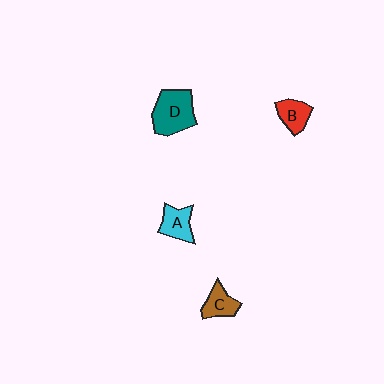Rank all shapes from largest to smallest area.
From largest to smallest: D (teal), A (cyan), C (brown), B (red).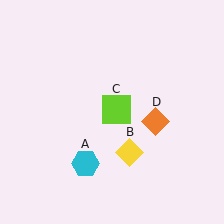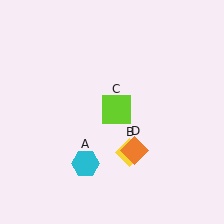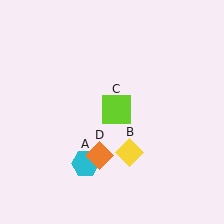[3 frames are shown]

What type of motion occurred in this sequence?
The orange diamond (object D) rotated clockwise around the center of the scene.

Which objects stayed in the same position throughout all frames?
Cyan hexagon (object A) and yellow diamond (object B) and lime square (object C) remained stationary.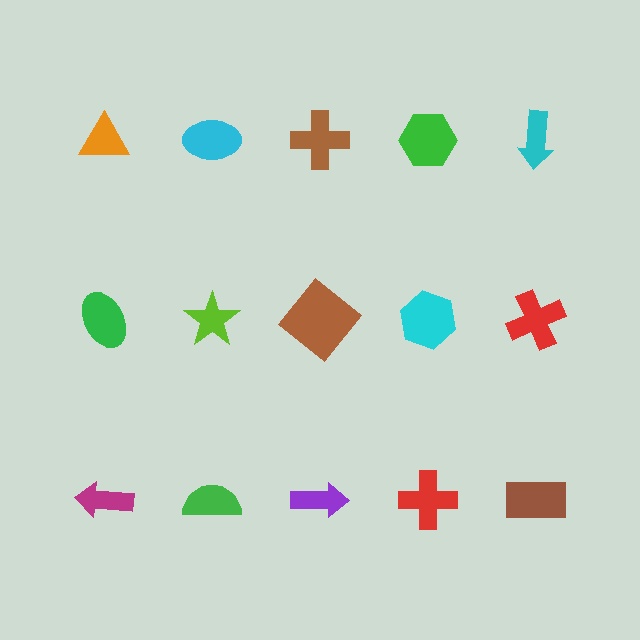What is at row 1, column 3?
A brown cross.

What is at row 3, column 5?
A brown rectangle.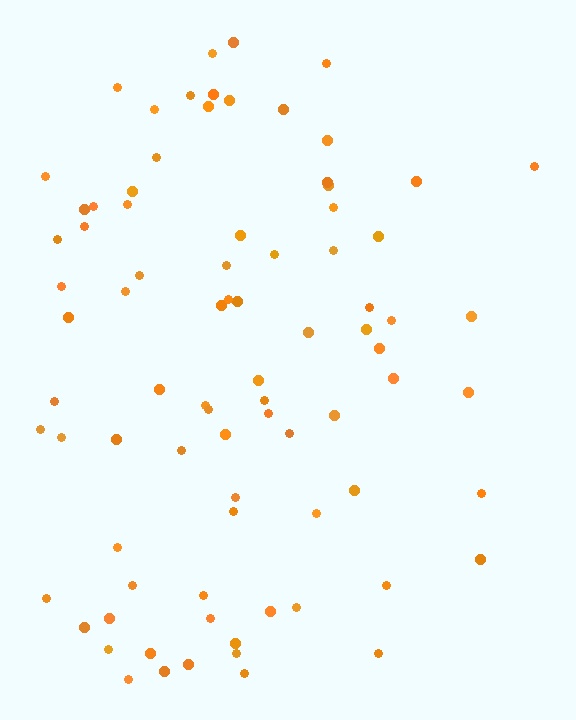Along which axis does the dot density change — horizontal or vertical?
Horizontal.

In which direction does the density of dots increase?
From right to left, with the left side densest.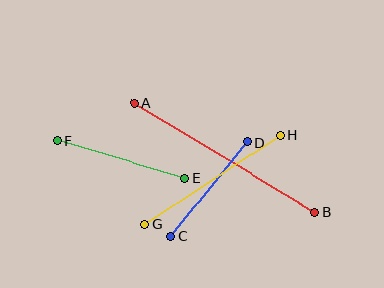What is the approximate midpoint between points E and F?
The midpoint is at approximately (121, 159) pixels.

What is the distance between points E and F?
The distance is approximately 132 pixels.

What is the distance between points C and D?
The distance is approximately 121 pixels.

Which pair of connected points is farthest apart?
Points A and B are farthest apart.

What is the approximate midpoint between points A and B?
The midpoint is at approximately (225, 158) pixels.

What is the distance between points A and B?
The distance is approximately 211 pixels.